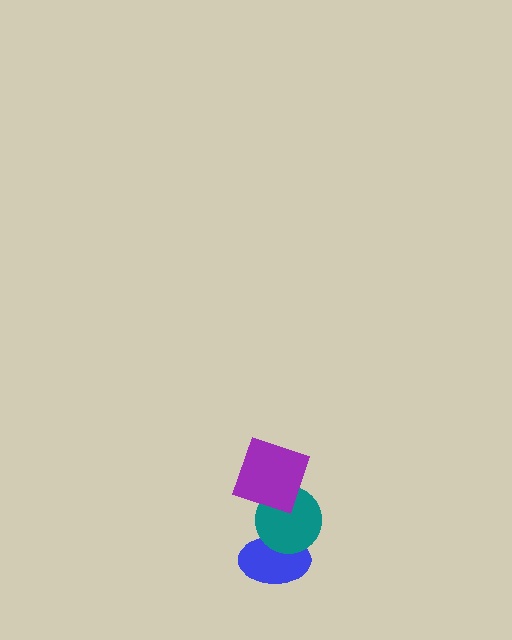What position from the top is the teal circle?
The teal circle is 2nd from the top.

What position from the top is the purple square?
The purple square is 1st from the top.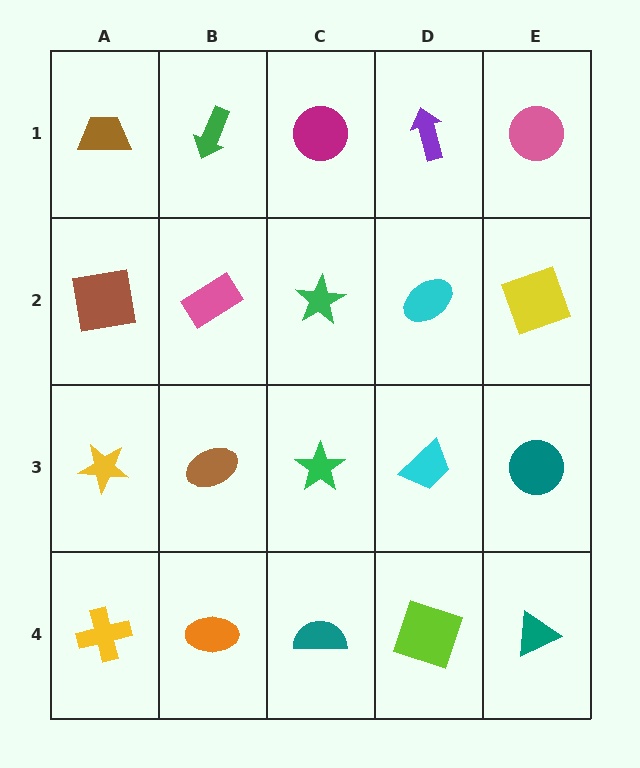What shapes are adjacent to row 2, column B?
A green arrow (row 1, column B), a brown ellipse (row 3, column B), a brown square (row 2, column A), a green star (row 2, column C).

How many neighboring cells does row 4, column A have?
2.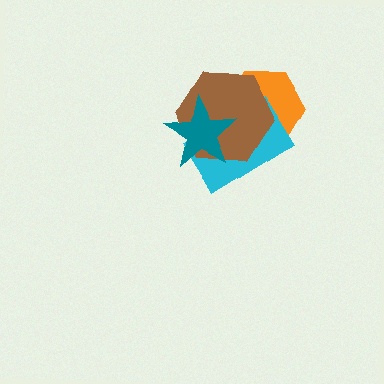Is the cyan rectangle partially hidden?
Yes, it is partially covered by another shape.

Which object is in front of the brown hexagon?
The teal star is in front of the brown hexagon.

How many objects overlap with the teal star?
3 objects overlap with the teal star.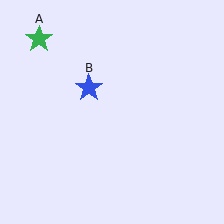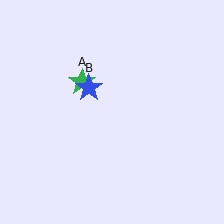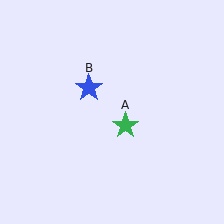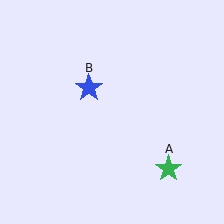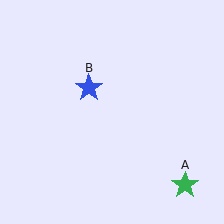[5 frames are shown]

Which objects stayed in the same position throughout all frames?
Blue star (object B) remained stationary.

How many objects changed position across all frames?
1 object changed position: green star (object A).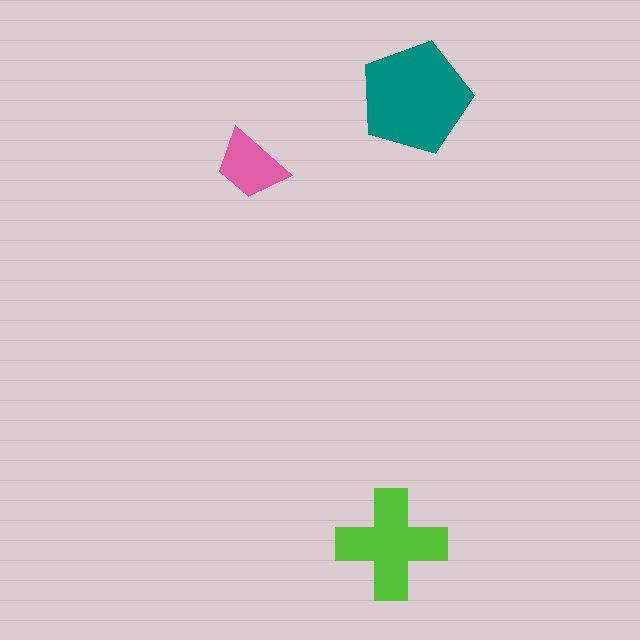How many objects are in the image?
There are 3 objects in the image.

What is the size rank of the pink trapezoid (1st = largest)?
3rd.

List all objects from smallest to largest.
The pink trapezoid, the lime cross, the teal pentagon.